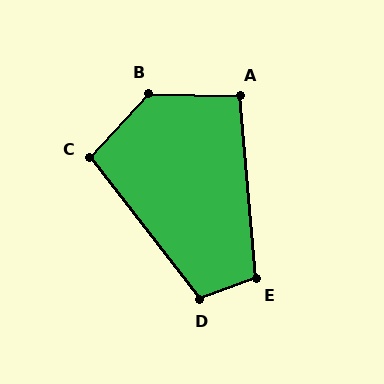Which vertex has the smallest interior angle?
A, at approximately 97 degrees.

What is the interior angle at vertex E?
Approximately 105 degrees (obtuse).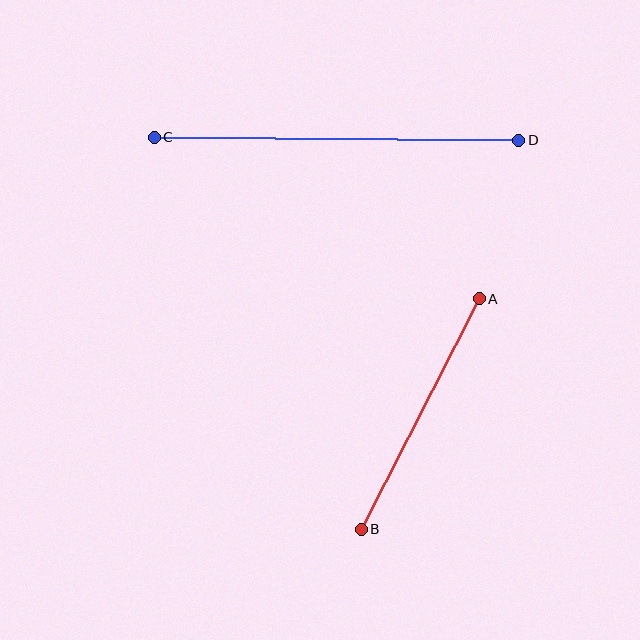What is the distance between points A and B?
The distance is approximately 259 pixels.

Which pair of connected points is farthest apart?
Points C and D are farthest apart.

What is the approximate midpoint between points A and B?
The midpoint is at approximately (420, 414) pixels.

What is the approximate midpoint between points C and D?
The midpoint is at approximately (337, 139) pixels.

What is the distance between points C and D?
The distance is approximately 364 pixels.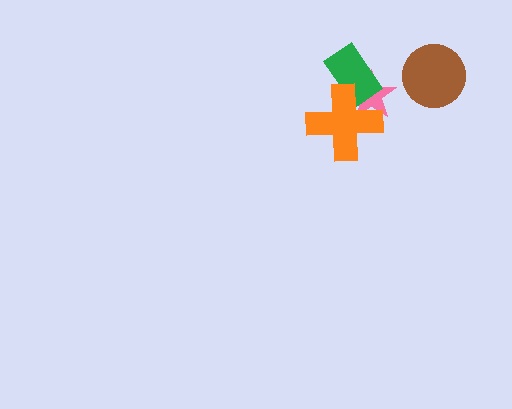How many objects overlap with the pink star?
2 objects overlap with the pink star.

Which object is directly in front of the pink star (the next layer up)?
The green rectangle is directly in front of the pink star.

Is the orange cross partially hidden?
No, no other shape covers it.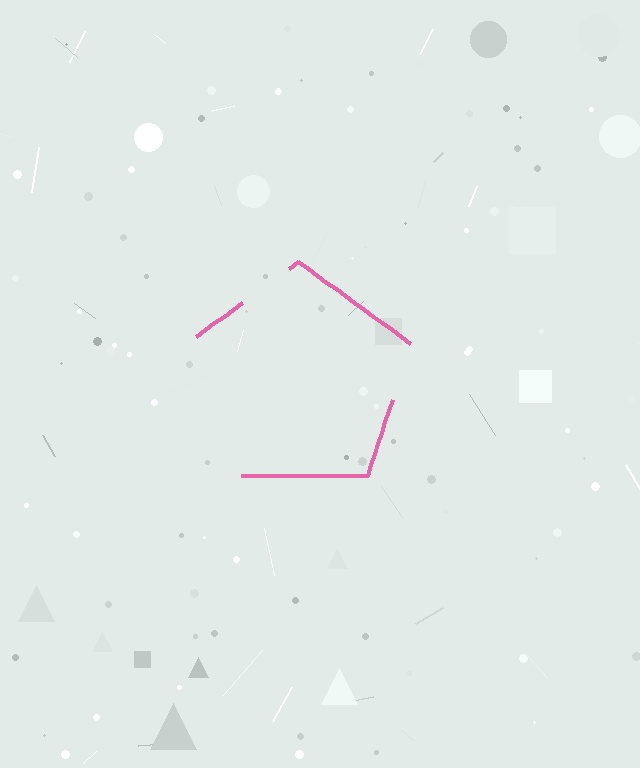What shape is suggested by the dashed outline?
The dashed outline suggests a pentagon.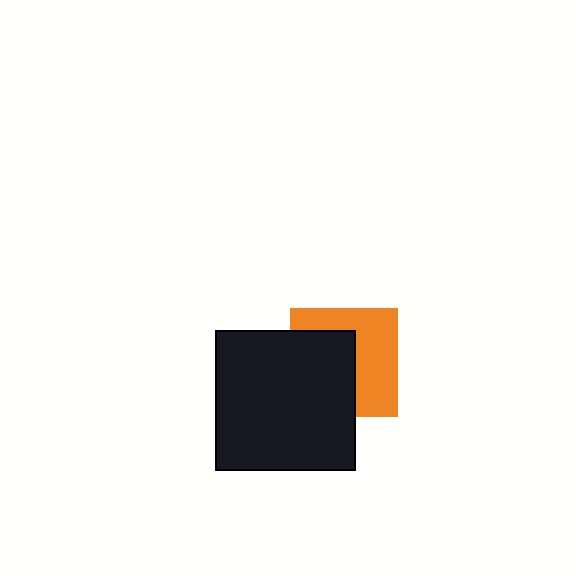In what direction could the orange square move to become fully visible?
The orange square could move right. That would shift it out from behind the black square entirely.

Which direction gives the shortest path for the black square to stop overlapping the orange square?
Moving left gives the shortest separation.